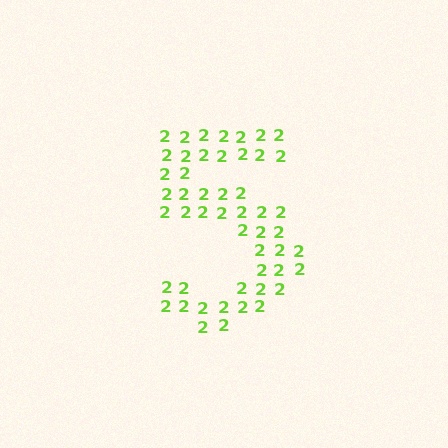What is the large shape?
The large shape is the digit 5.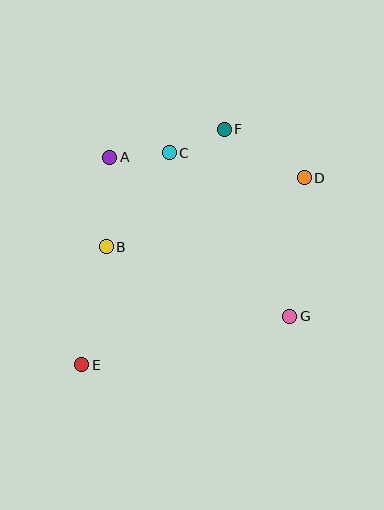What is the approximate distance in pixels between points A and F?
The distance between A and F is approximately 118 pixels.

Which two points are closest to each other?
Points A and C are closest to each other.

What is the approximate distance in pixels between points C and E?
The distance between C and E is approximately 229 pixels.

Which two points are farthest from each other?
Points D and E are farthest from each other.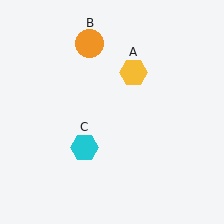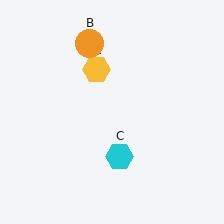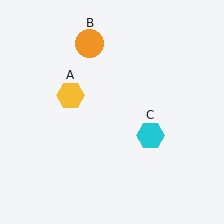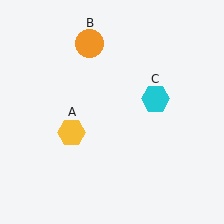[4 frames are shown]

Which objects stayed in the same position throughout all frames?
Orange circle (object B) remained stationary.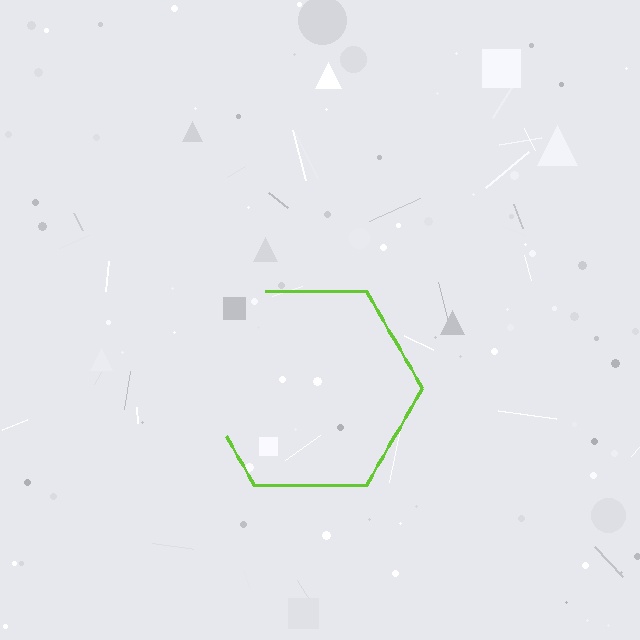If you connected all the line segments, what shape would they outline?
They would outline a hexagon.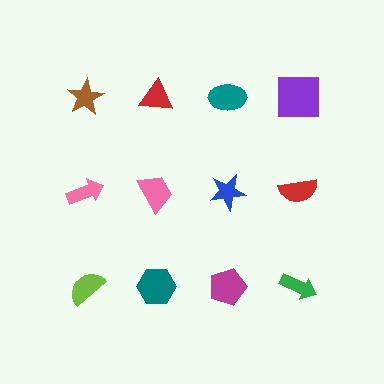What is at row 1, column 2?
A red triangle.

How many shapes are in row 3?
4 shapes.